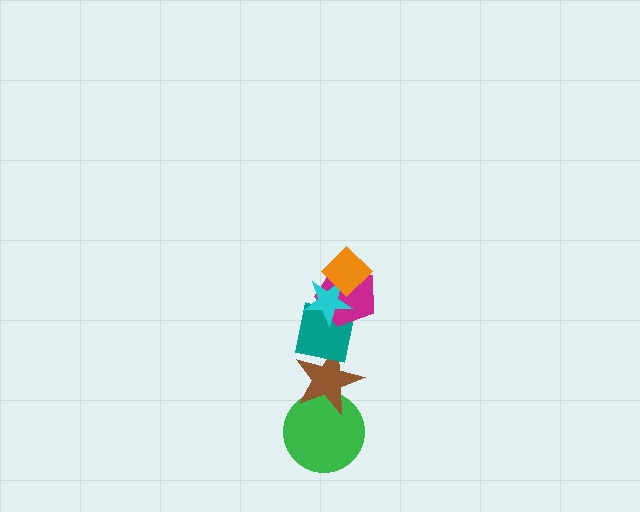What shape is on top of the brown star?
The teal square is on top of the brown star.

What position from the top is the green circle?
The green circle is 6th from the top.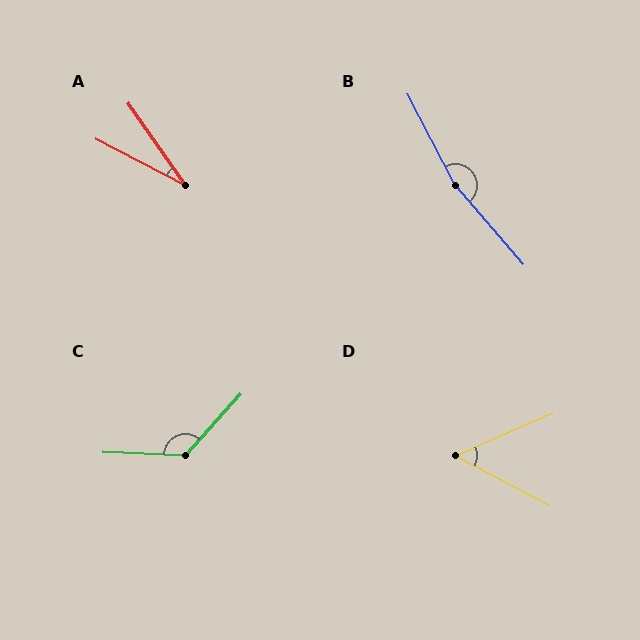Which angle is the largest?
B, at approximately 167 degrees.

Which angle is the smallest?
A, at approximately 27 degrees.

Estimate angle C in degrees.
Approximately 130 degrees.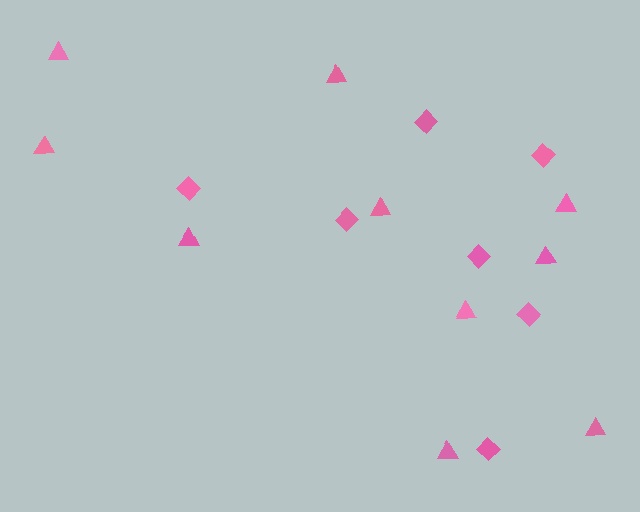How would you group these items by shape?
There are 2 groups: one group of triangles (10) and one group of diamonds (7).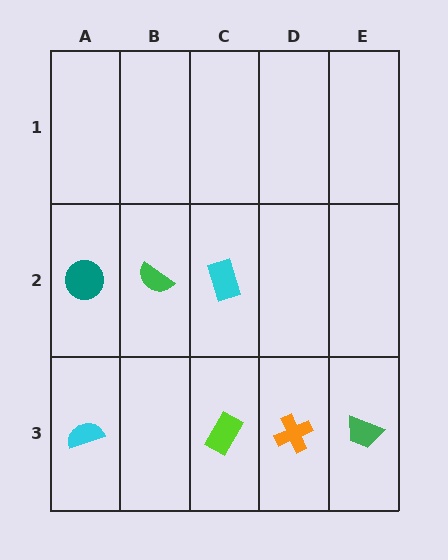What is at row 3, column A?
A cyan semicircle.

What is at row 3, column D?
An orange cross.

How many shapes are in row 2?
3 shapes.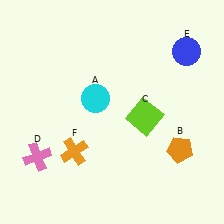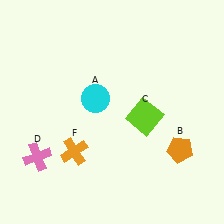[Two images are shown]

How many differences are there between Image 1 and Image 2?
There is 1 difference between the two images.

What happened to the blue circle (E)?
The blue circle (E) was removed in Image 2. It was in the top-right area of Image 1.